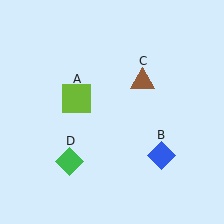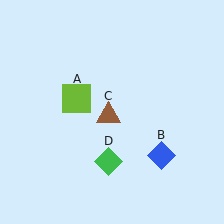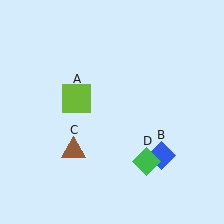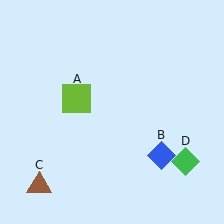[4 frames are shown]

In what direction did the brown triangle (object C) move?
The brown triangle (object C) moved down and to the left.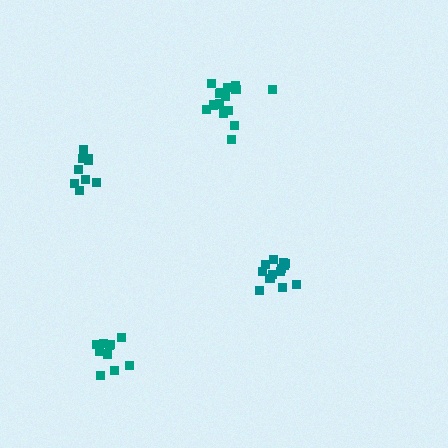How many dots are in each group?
Group 1: 13 dots, Group 2: 9 dots, Group 3: 15 dots, Group 4: 10 dots (47 total).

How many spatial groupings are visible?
There are 4 spatial groupings.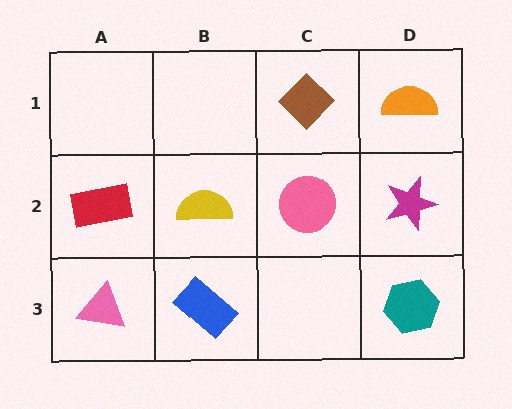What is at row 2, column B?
A yellow semicircle.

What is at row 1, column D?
An orange semicircle.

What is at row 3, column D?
A teal hexagon.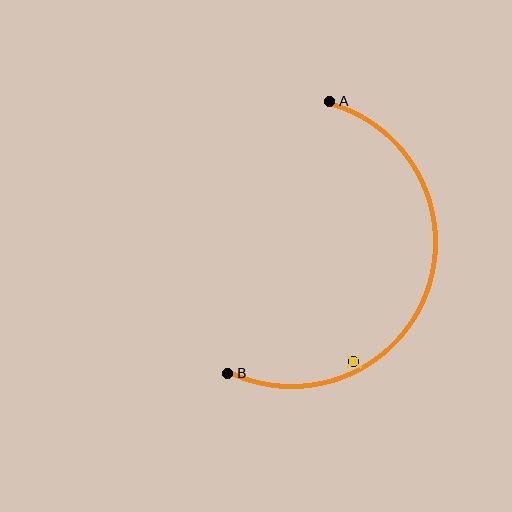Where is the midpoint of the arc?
The arc midpoint is the point on the curve farthest from the straight line joining A and B. It sits to the right of that line.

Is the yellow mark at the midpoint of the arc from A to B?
No — the yellow mark does not lie on the arc at all. It sits slightly inside the curve.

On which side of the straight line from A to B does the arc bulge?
The arc bulges to the right of the straight line connecting A and B.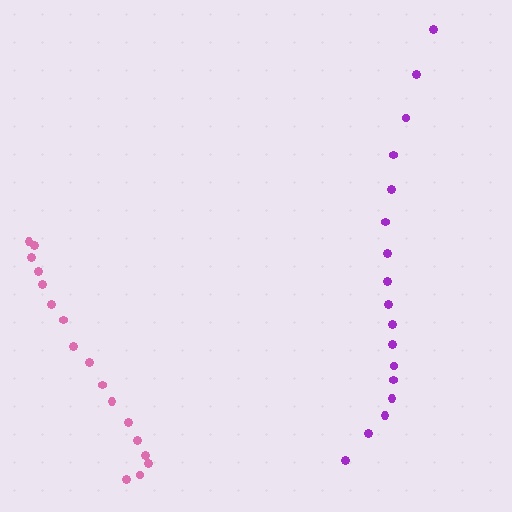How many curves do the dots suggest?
There are 2 distinct paths.